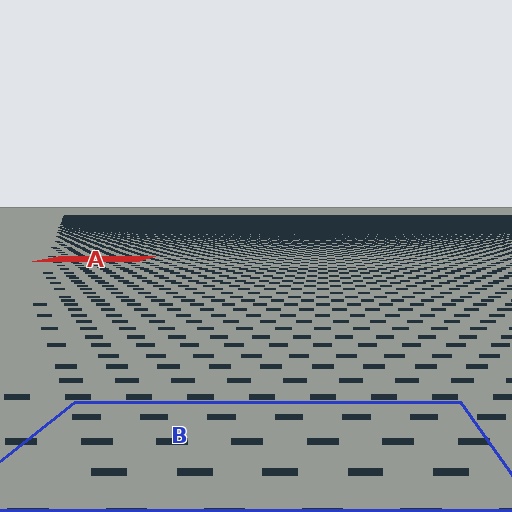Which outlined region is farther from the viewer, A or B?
Region A is farther from the viewer — the texture elements inside it appear smaller and more densely packed.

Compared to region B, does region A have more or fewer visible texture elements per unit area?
Region A has more texture elements per unit area — they are packed more densely because it is farther away.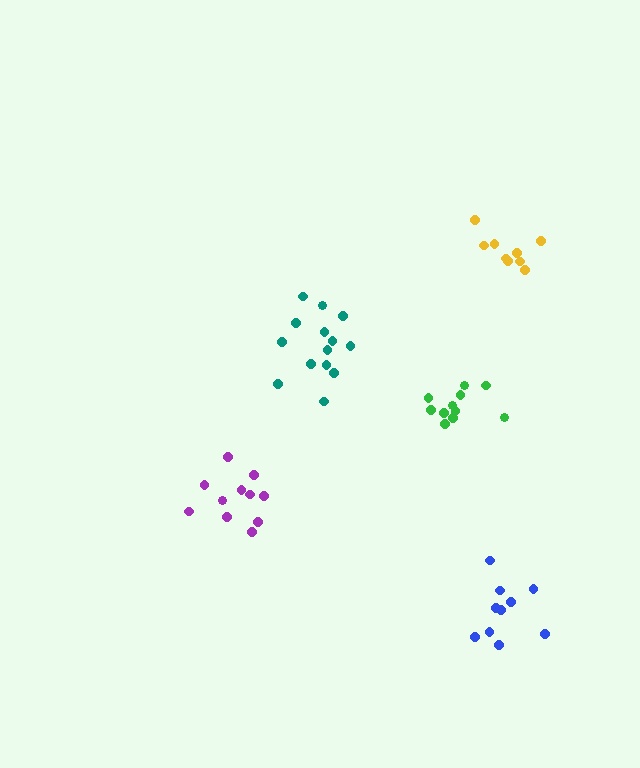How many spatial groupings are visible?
There are 5 spatial groupings.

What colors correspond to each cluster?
The clusters are colored: blue, teal, yellow, green, purple.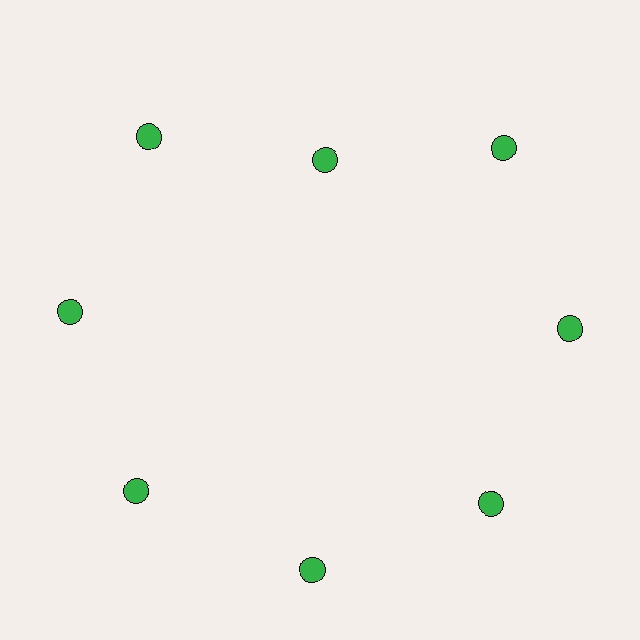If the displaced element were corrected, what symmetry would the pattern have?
It would have 8-fold rotational symmetry — the pattern would map onto itself every 45 degrees.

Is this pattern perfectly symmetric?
No. The 8 green circles are arranged in a ring, but one element near the 12 o'clock position is pulled inward toward the center, breaking the 8-fold rotational symmetry.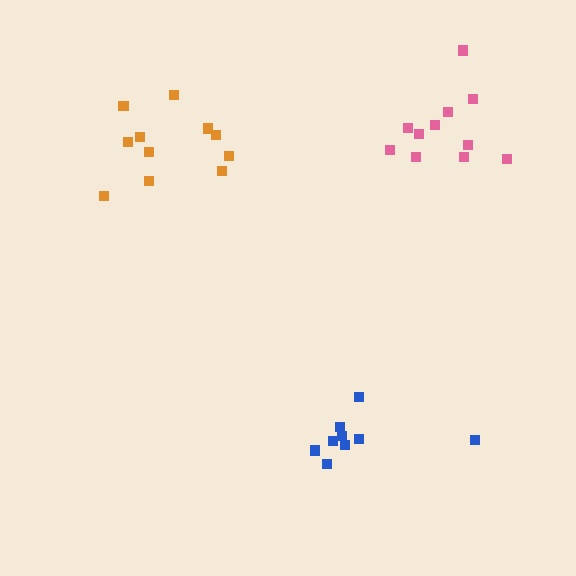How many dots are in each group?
Group 1: 9 dots, Group 2: 11 dots, Group 3: 11 dots (31 total).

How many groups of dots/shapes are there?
There are 3 groups.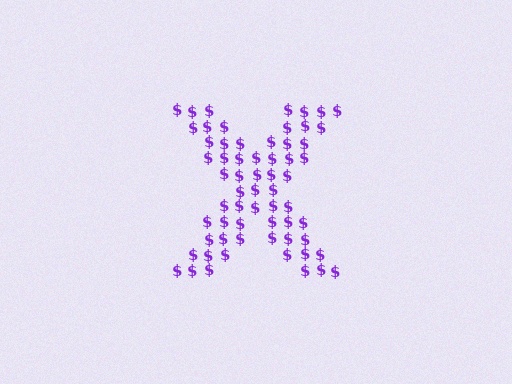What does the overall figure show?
The overall figure shows the letter X.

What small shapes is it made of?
It is made of small dollar signs.